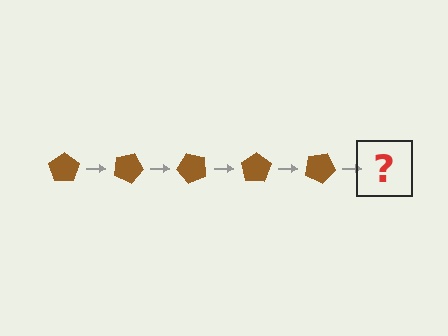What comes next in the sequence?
The next element should be a brown pentagon rotated 125 degrees.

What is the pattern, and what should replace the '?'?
The pattern is that the pentagon rotates 25 degrees each step. The '?' should be a brown pentagon rotated 125 degrees.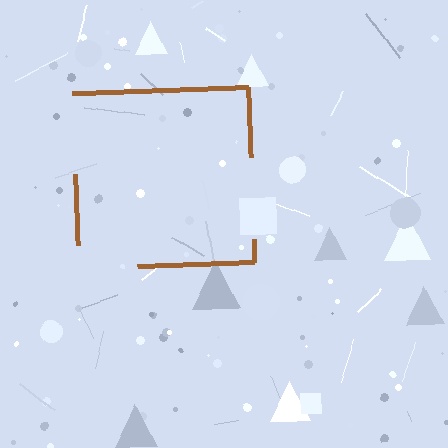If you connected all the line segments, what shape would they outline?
They would outline a square.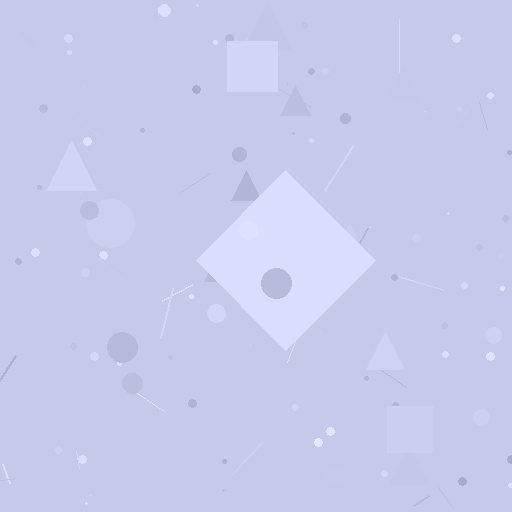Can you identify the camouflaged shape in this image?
The camouflaged shape is a diamond.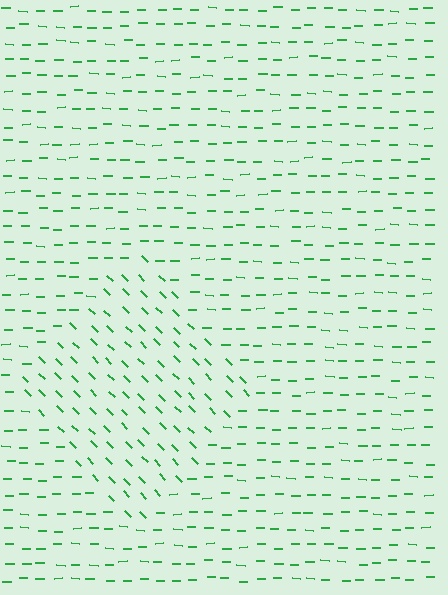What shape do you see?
I see a diamond.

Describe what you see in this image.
The image is filled with small green line segments. A diamond region in the image has lines oriented differently from the surrounding lines, creating a visible texture boundary.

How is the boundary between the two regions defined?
The boundary is defined purely by a change in line orientation (approximately 45 degrees difference). All lines are the same color and thickness.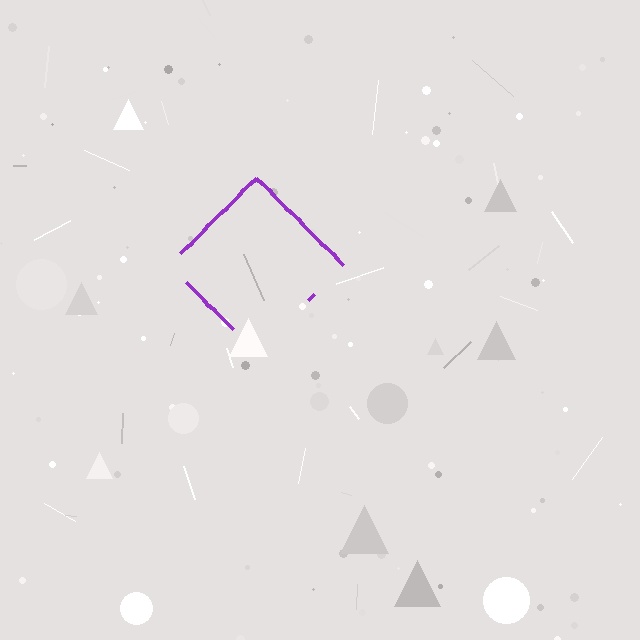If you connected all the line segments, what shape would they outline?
They would outline a diamond.